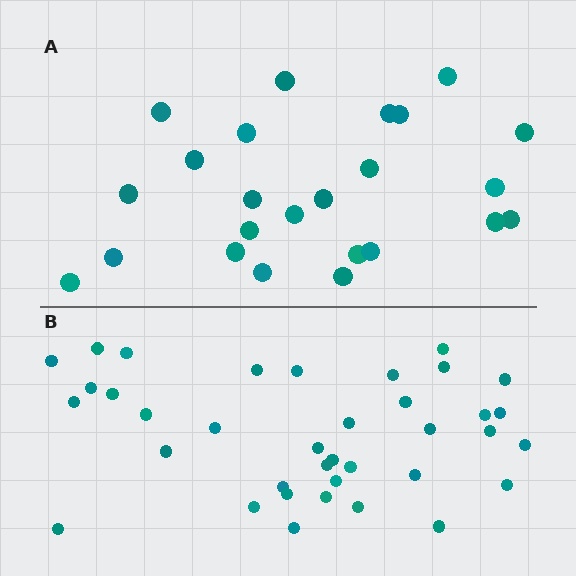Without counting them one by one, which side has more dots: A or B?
Region B (the bottom region) has more dots.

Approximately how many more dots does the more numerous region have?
Region B has approximately 15 more dots than region A.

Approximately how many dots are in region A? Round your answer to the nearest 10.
About 20 dots. (The exact count is 24, which rounds to 20.)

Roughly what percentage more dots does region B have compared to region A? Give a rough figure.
About 55% more.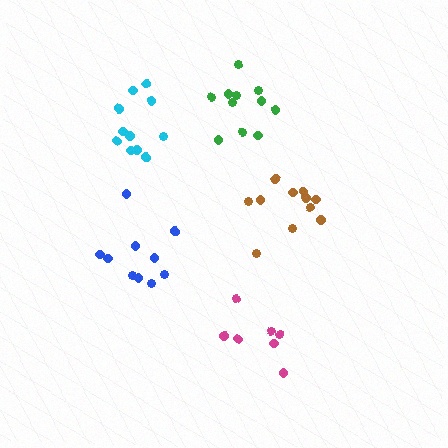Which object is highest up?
The green cluster is topmost.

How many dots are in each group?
Group 1: 11 dots, Group 2: 11 dots, Group 3: 7 dots, Group 4: 10 dots, Group 5: 11 dots (50 total).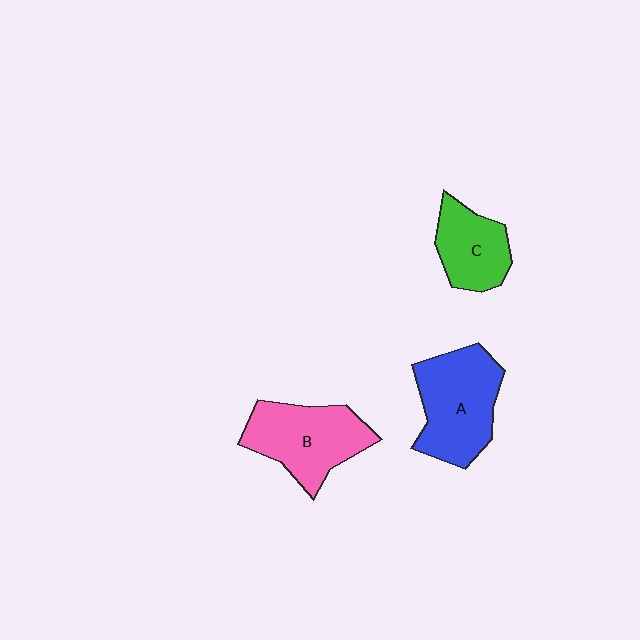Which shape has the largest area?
Shape A (blue).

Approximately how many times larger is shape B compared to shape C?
Approximately 1.4 times.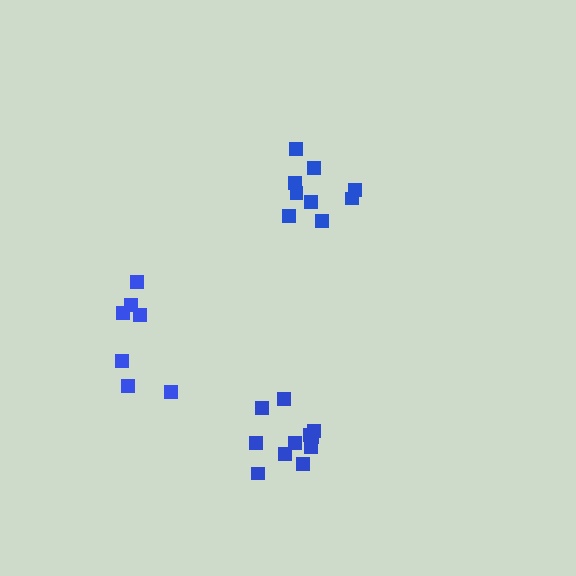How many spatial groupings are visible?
There are 3 spatial groupings.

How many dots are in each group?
Group 1: 11 dots, Group 2: 7 dots, Group 3: 9 dots (27 total).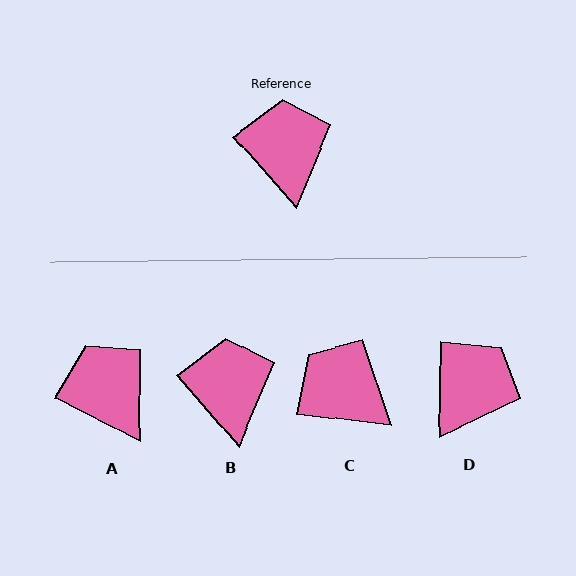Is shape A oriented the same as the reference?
No, it is off by about 23 degrees.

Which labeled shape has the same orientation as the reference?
B.